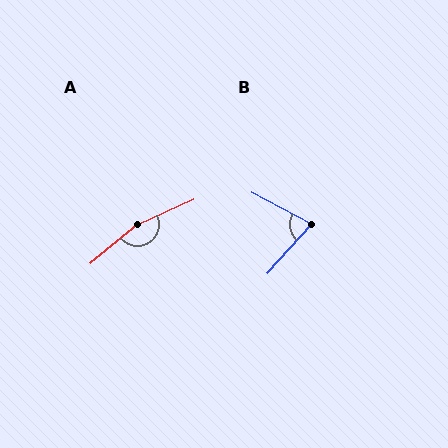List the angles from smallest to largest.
B (76°), A (165°).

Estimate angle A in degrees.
Approximately 165 degrees.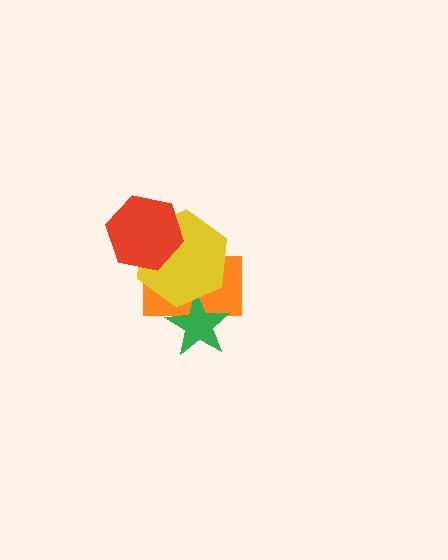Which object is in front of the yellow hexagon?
The red hexagon is in front of the yellow hexagon.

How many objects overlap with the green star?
2 objects overlap with the green star.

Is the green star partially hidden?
Yes, it is partially covered by another shape.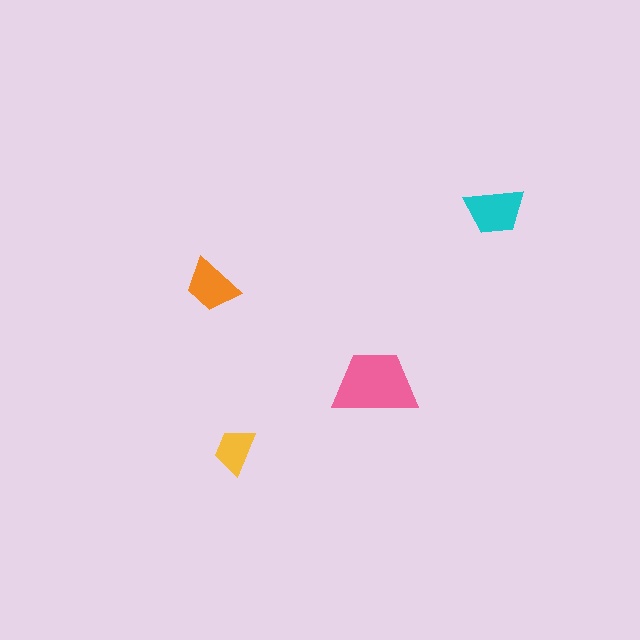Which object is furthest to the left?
The orange trapezoid is leftmost.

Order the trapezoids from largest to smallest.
the pink one, the cyan one, the orange one, the yellow one.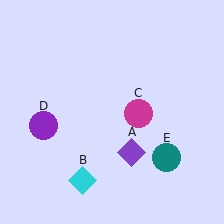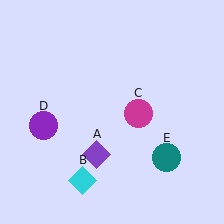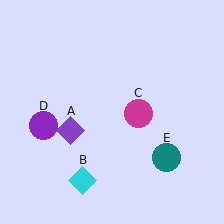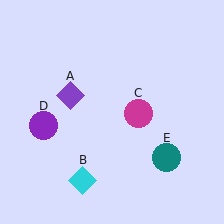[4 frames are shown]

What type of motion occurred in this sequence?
The purple diamond (object A) rotated clockwise around the center of the scene.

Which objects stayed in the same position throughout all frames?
Cyan diamond (object B) and magenta circle (object C) and purple circle (object D) and teal circle (object E) remained stationary.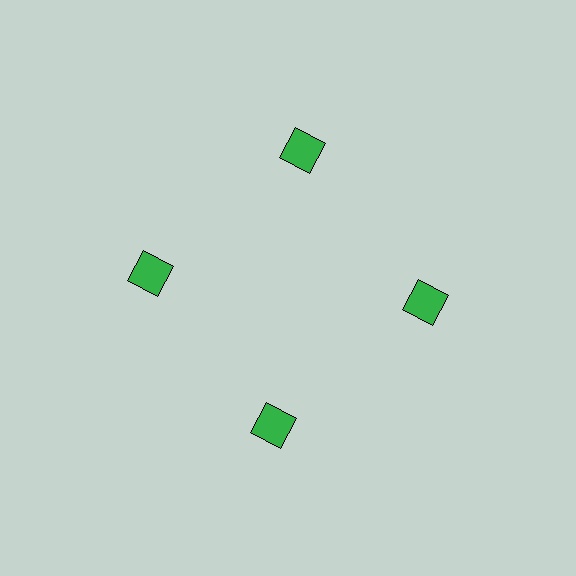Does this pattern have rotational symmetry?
Yes, this pattern has 4-fold rotational symmetry. It looks the same after rotating 90 degrees around the center.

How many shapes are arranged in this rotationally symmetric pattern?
There are 4 shapes, arranged in 4 groups of 1.